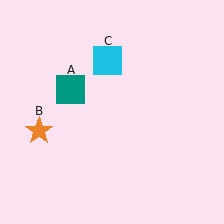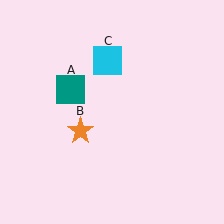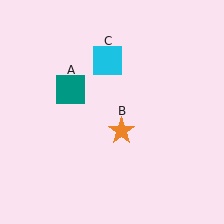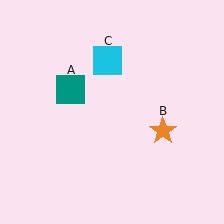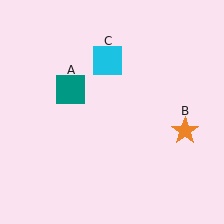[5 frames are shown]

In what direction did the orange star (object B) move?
The orange star (object B) moved right.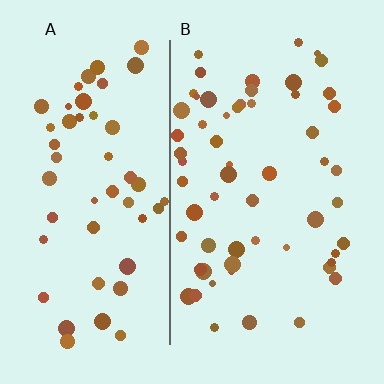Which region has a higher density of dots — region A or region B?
B (the right).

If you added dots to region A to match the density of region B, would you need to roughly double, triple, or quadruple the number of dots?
Approximately double.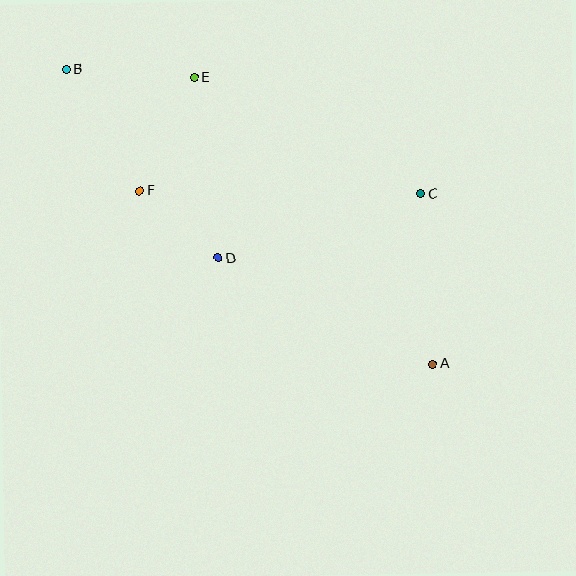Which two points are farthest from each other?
Points A and B are farthest from each other.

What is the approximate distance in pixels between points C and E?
The distance between C and E is approximately 255 pixels.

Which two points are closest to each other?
Points D and F are closest to each other.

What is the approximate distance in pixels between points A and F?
The distance between A and F is approximately 340 pixels.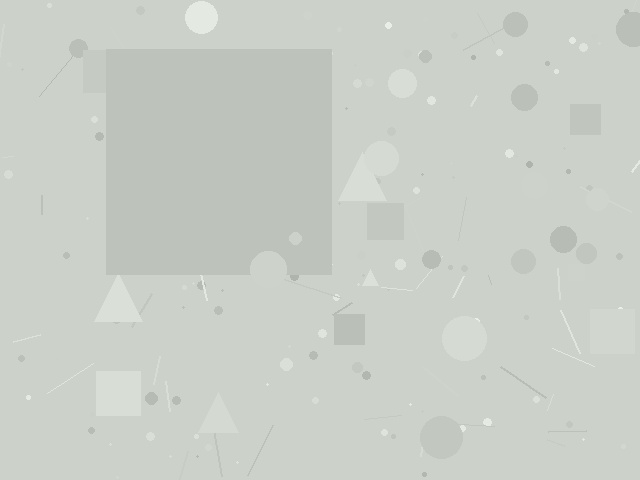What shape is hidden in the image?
A square is hidden in the image.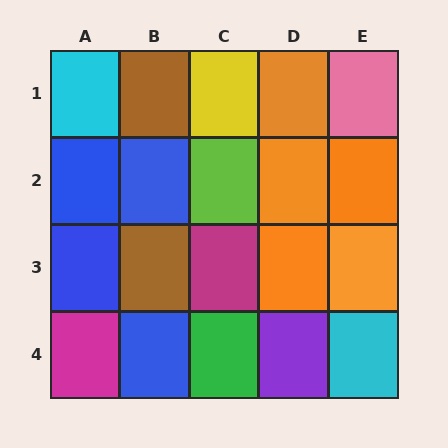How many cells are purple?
1 cell is purple.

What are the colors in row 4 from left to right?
Magenta, blue, green, purple, cyan.